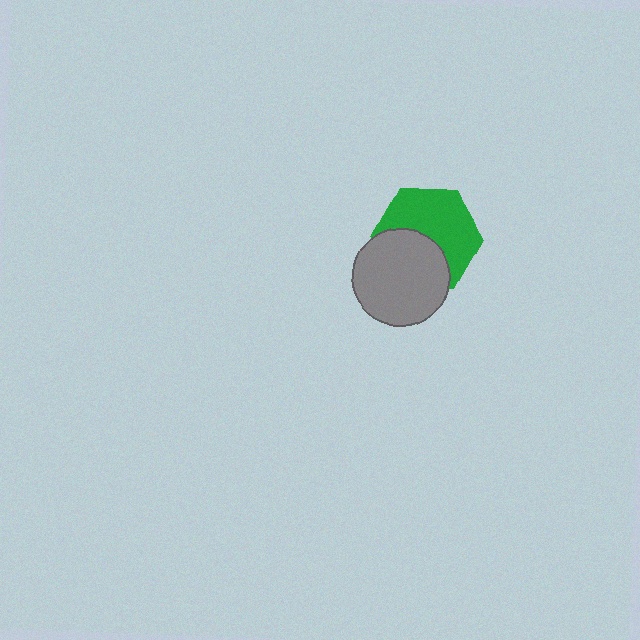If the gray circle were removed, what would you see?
You would see the complete green hexagon.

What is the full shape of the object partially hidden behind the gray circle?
The partially hidden object is a green hexagon.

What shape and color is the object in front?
The object in front is a gray circle.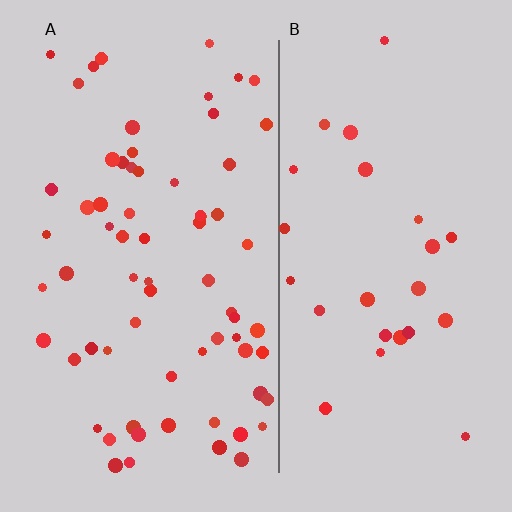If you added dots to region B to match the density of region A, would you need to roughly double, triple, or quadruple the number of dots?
Approximately triple.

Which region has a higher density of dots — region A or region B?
A (the left).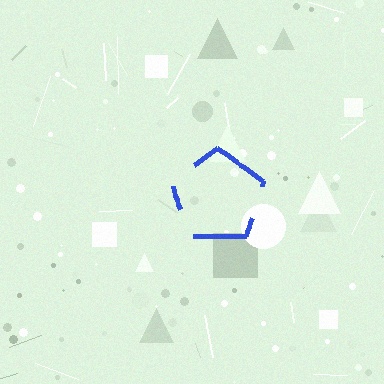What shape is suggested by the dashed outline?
The dashed outline suggests a pentagon.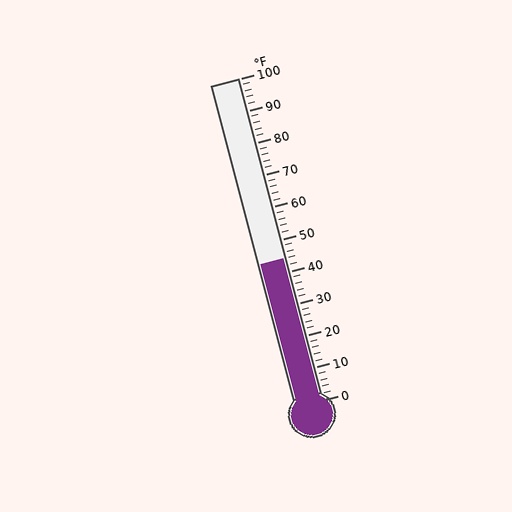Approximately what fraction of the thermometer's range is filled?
The thermometer is filled to approximately 45% of its range.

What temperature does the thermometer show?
The thermometer shows approximately 44°F.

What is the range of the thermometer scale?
The thermometer scale ranges from 0°F to 100°F.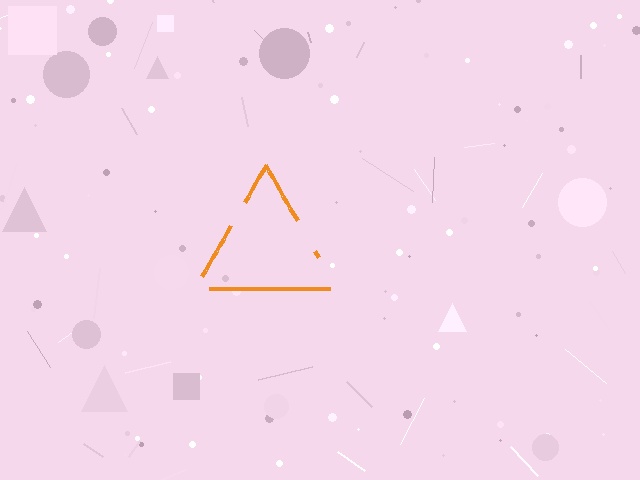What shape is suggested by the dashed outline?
The dashed outline suggests a triangle.